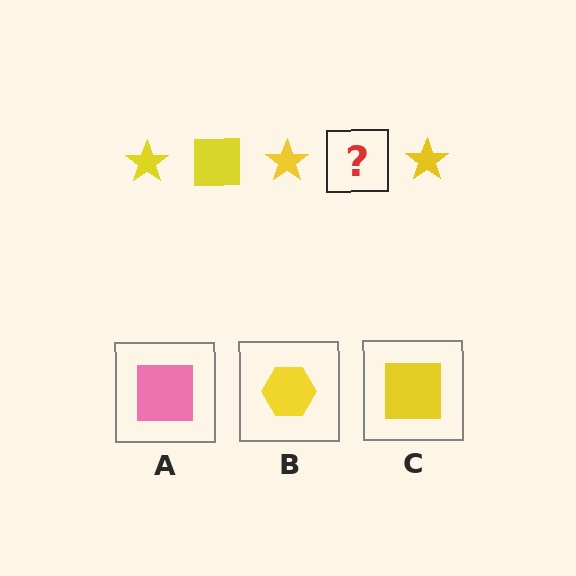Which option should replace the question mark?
Option C.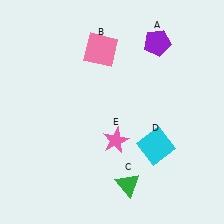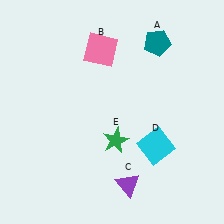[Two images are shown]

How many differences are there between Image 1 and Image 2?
There are 3 differences between the two images.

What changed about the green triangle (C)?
In Image 1, C is green. In Image 2, it changed to purple.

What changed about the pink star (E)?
In Image 1, E is pink. In Image 2, it changed to green.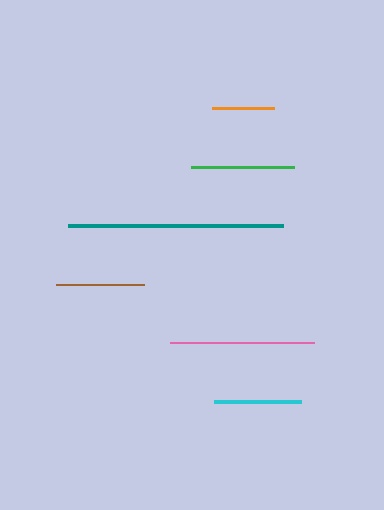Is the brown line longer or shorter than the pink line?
The pink line is longer than the brown line.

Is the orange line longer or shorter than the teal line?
The teal line is longer than the orange line.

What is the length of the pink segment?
The pink segment is approximately 144 pixels long.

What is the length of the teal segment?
The teal segment is approximately 214 pixels long.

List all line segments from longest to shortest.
From longest to shortest: teal, pink, green, brown, cyan, orange.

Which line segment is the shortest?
The orange line is the shortest at approximately 62 pixels.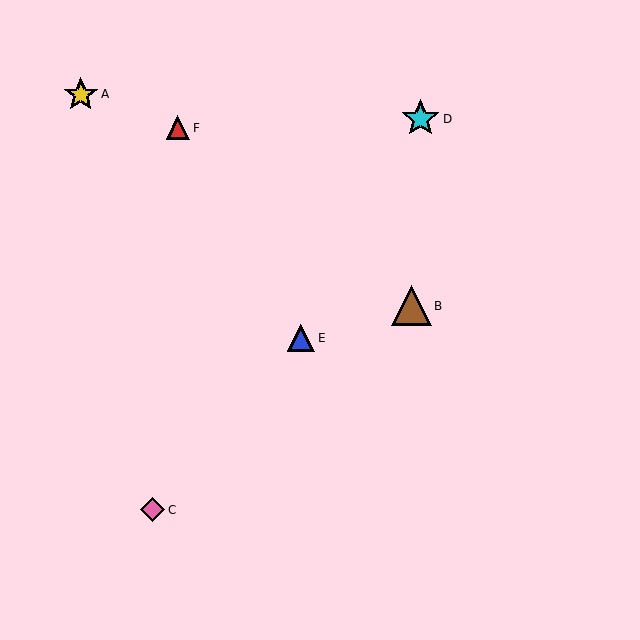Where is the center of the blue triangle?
The center of the blue triangle is at (301, 338).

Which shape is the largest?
The brown triangle (labeled B) is the largest.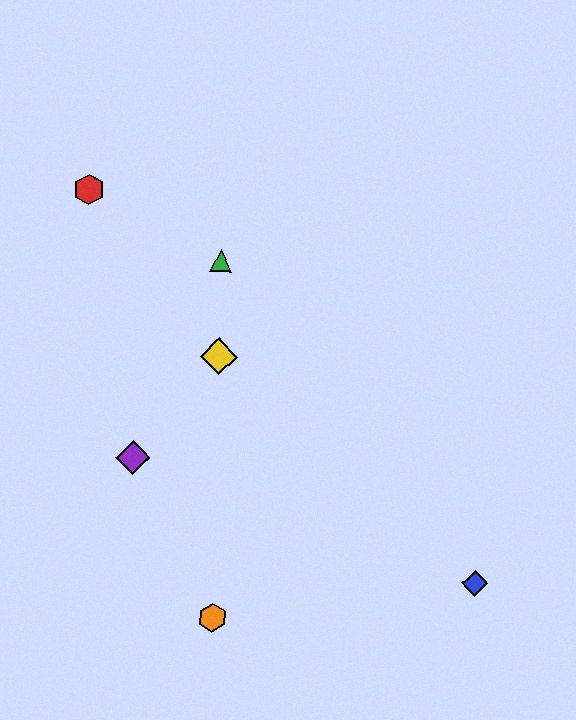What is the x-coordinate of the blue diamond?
The blue diamond is at x≈475.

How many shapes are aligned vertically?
3 shapes (the green triangle, the yellow diamond, the orange hexagon) are aligned vertically.